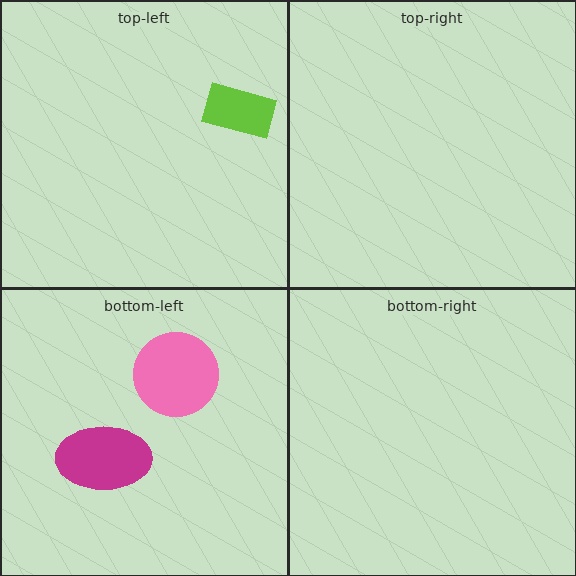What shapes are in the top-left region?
The lime rectangle.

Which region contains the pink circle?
The bottom-left region.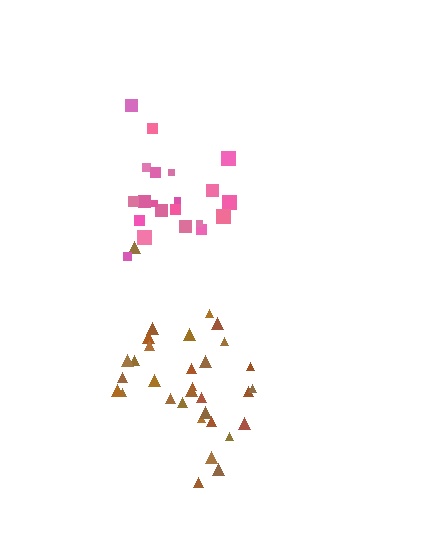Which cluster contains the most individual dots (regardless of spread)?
Brown (32).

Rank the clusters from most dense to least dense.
brown, pink.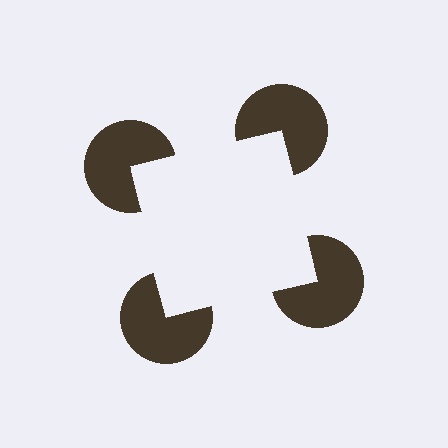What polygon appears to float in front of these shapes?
An illusory square — its edges are inferred from the aligned wedge cuts in the pac-man discs, not physically drawn.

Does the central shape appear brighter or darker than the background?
It typically appears slightly brighter than the background, even though no actual brightness change is drawn.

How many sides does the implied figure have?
4 sides.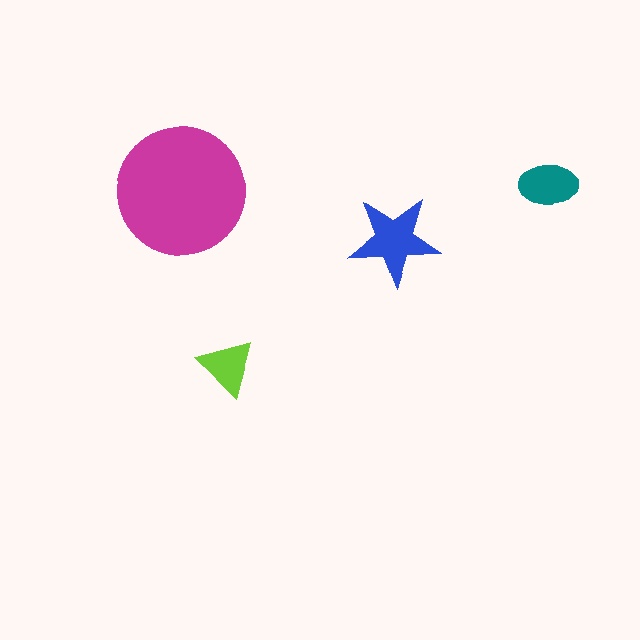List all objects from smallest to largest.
The lime triangle, the teal ellipse, the blue star, the magenta circle.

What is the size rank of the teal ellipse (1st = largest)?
3rd.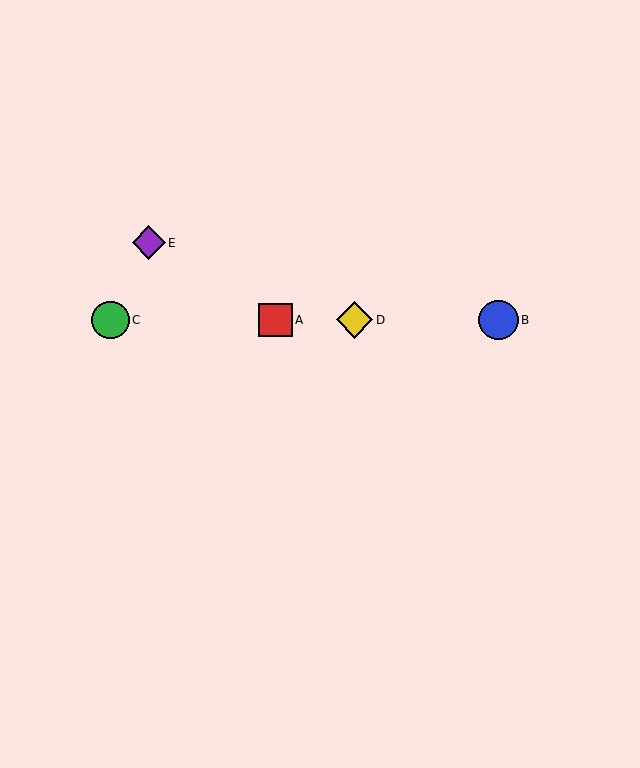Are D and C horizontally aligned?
Yes, both are at y≈320.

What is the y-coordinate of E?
Object E is at y≈243.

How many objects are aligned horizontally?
4 objects (A, B, C, D) are aligned horizontally.